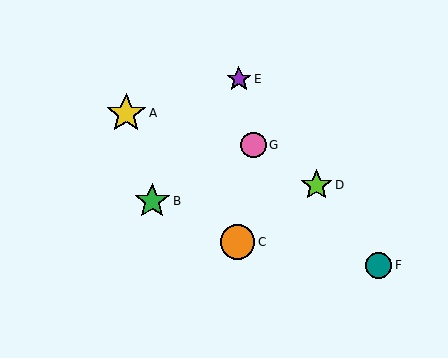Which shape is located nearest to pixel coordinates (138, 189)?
The green star (labeled B) at (152, 201) is nearest to that location.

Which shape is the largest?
The yellow star (labeled A) is the largest.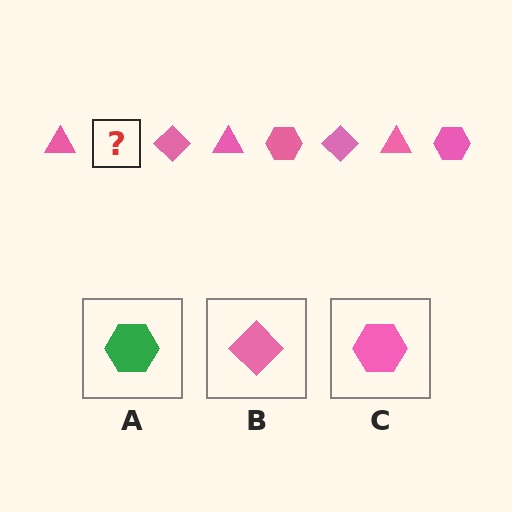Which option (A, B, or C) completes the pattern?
C.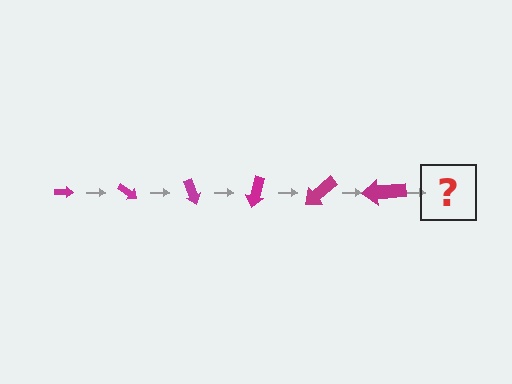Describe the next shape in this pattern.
It should be an arrow, larger than the previous one and rotated 210 degrees from the start.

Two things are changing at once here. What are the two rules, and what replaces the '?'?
The two rules are that the arrow grows larger each step and it rotates 35 degrees each step. The '?' should be an arrow, larger than the previous one and rotated 210 degrees from the start.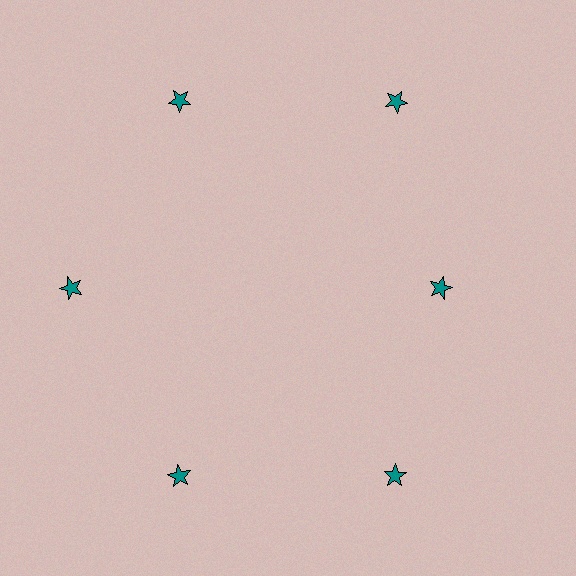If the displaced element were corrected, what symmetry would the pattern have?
It would have 6-fold rotational symmetry — the pattern would map onto itself every 60 degrees.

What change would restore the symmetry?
The symmetry would be restored by moving it outward, back onto the ring so that all 6 stars sit at equal angles and equal distance from the center.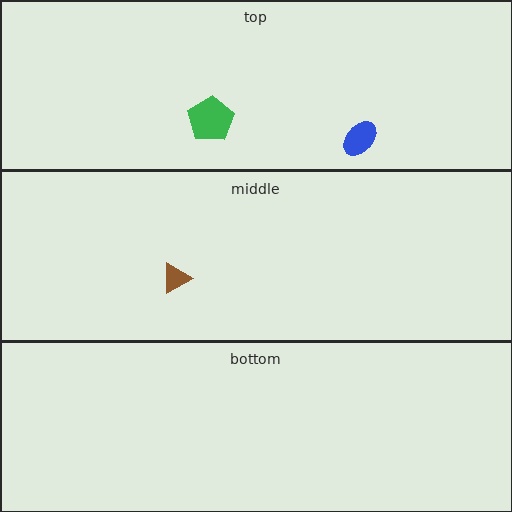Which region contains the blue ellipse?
The top region.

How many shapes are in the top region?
2.